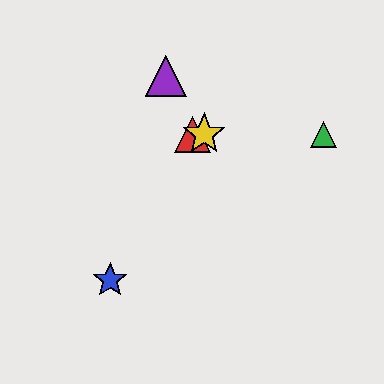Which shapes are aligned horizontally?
The red triangle, the green triangle, the yellow star are aligned horizontally.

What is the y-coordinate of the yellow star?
The yellow star is at y≈134.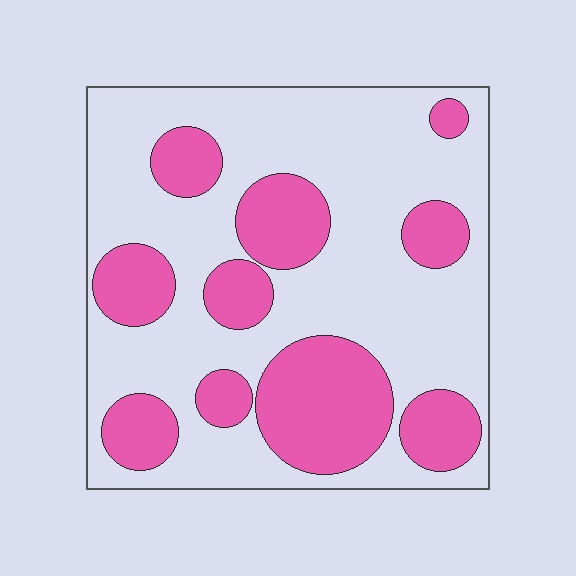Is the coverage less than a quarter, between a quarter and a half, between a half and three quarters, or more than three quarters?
Between a quarter and a half.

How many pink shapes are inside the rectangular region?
10.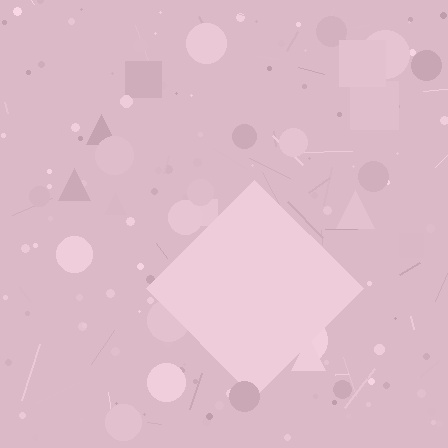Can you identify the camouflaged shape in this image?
The camouflaged shape is a diamond.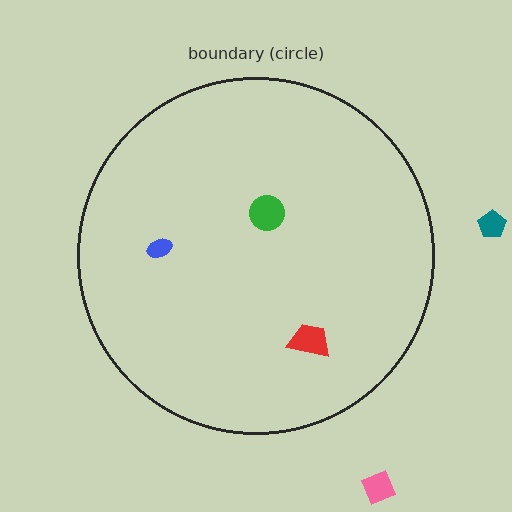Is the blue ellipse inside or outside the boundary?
Inside.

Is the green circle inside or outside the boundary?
Inside.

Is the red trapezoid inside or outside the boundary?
Inside.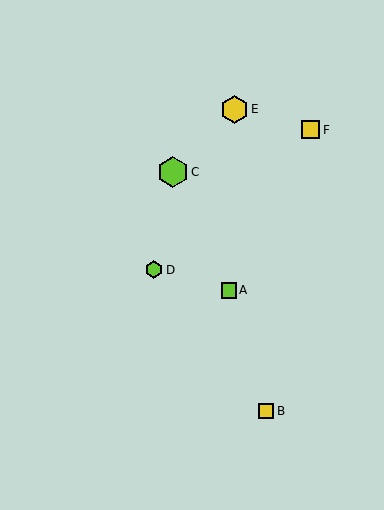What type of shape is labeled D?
Shape D is a lime hexagon.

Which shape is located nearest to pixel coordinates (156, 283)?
The lime hexagon (labeled D) at (154, 270) is nearest to that location.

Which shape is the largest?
The lime hexagon (labeled C) is the largest.